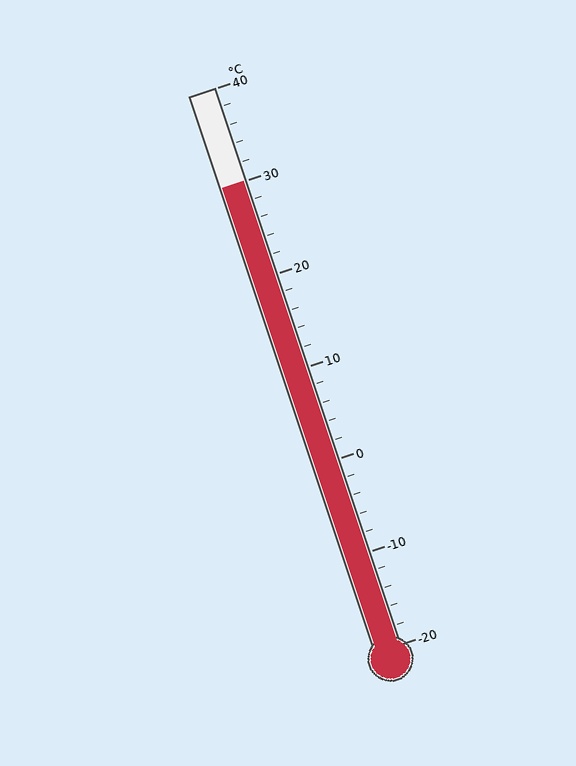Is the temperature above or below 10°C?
The temperature is above 10°C.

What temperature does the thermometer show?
The thermometer shows approximately 30°C.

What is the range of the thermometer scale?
The thermometer scale ranges from -20°C to 40°C.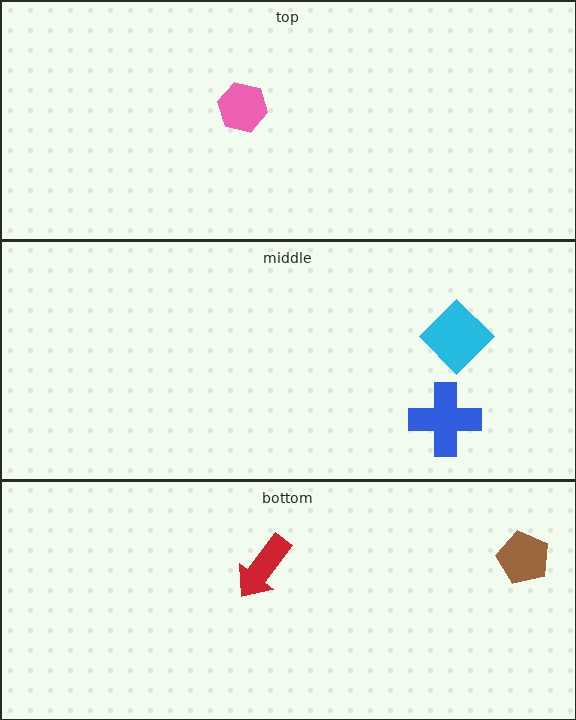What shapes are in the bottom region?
The red arrow, the brown pentagon.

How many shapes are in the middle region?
2.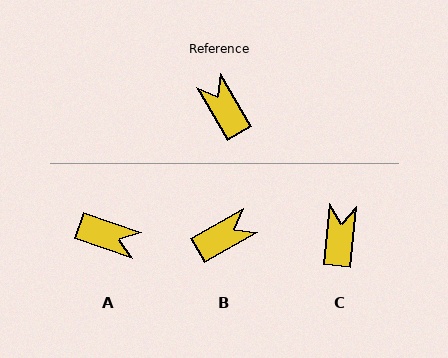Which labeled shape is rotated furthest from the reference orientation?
A, about 139 degrees away.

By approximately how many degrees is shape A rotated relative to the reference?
Approximately 139 degrees clockwise.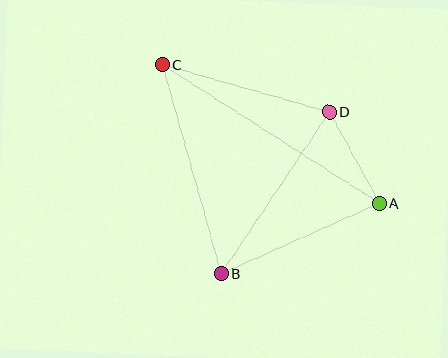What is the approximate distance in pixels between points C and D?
The distance between C and D is approximately 174 pixels.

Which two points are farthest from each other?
Points A and C are farthest from each other.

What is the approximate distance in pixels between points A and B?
The distance between A and B is approximately 173 pixels.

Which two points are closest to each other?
Points A and D are closest to each other.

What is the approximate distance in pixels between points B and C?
The distance between B and C is approximately 217 pixels.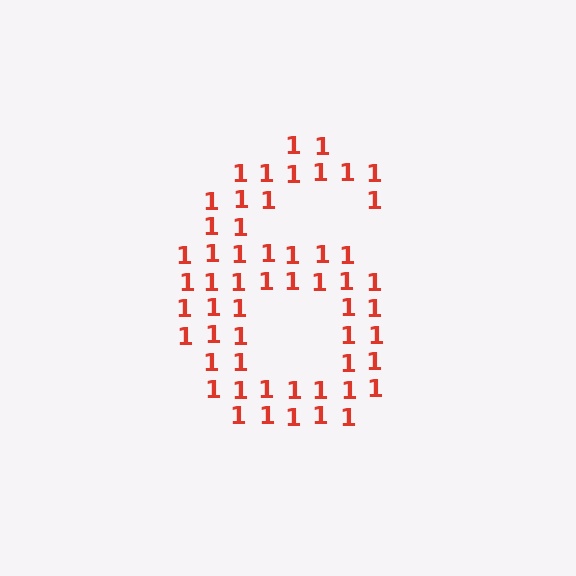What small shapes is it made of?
It is made of small digit 1's.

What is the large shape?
The large shape is the digit 6.